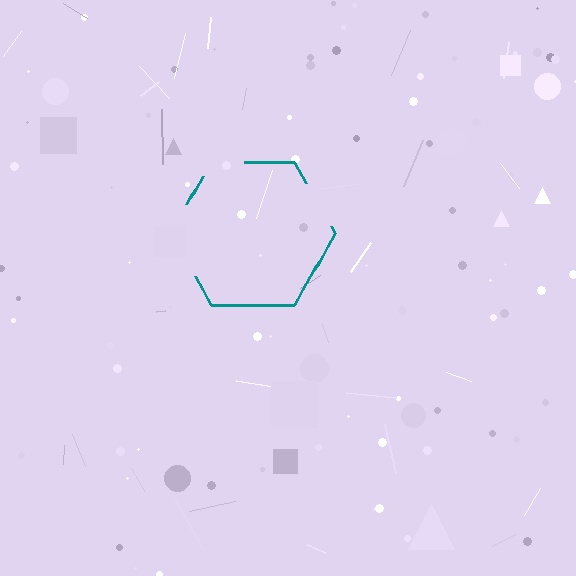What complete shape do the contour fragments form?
The contour fragments form a hexagon.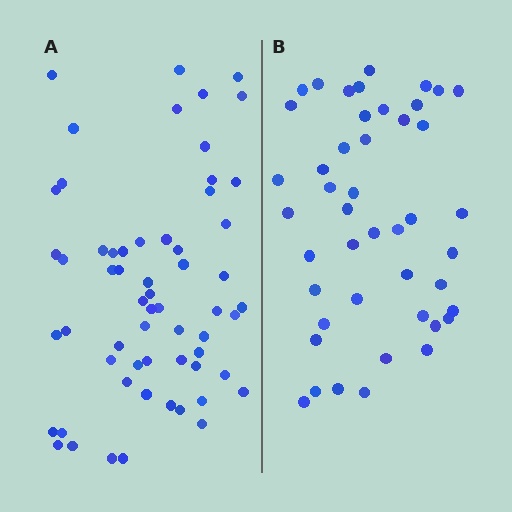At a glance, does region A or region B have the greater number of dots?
Region A (the left region) has more dots.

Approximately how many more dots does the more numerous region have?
Region A has approximately 15 more dots than region B.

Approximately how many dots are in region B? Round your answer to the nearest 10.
About 40 dots. (The exact count is 45, which rounds to 40.)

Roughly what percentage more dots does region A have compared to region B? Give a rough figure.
About 35% more.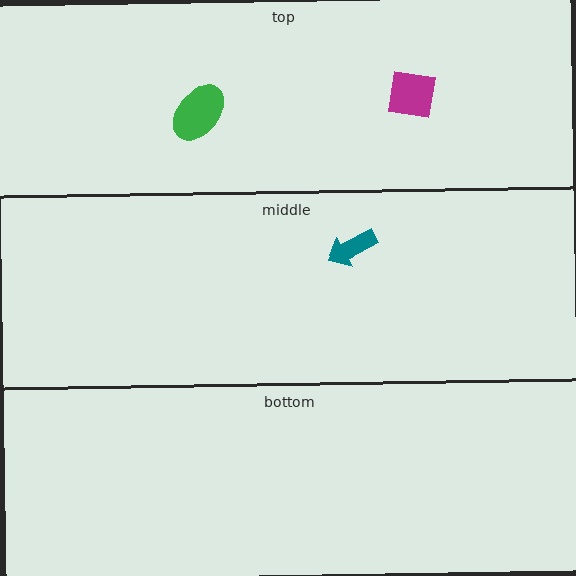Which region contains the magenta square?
The top region.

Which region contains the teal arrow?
The middle region.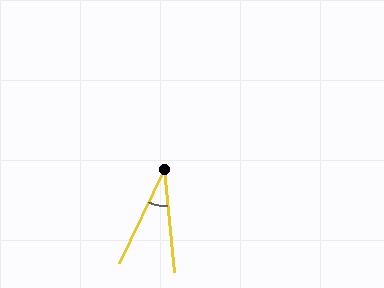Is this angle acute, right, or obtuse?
It is acute.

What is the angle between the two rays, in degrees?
Approximately 31 degrees.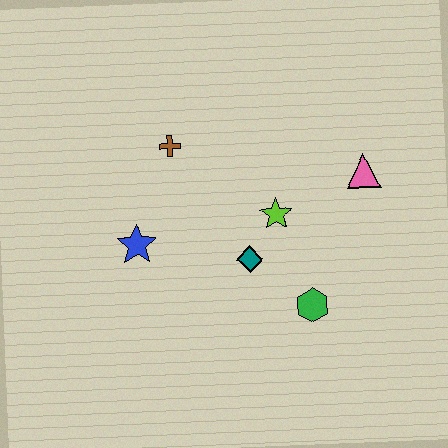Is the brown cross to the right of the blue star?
Yes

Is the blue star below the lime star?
Yes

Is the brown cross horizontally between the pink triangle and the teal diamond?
No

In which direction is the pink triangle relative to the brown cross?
The pink triangle is to the right of the brown cross.